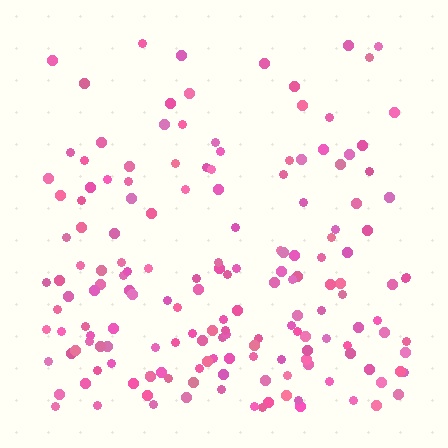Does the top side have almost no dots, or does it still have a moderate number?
Still a moderate number, just noticeably fewer than the bottom.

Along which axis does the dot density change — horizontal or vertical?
Vertical.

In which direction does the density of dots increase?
From top to bottom, with the bottom side densest.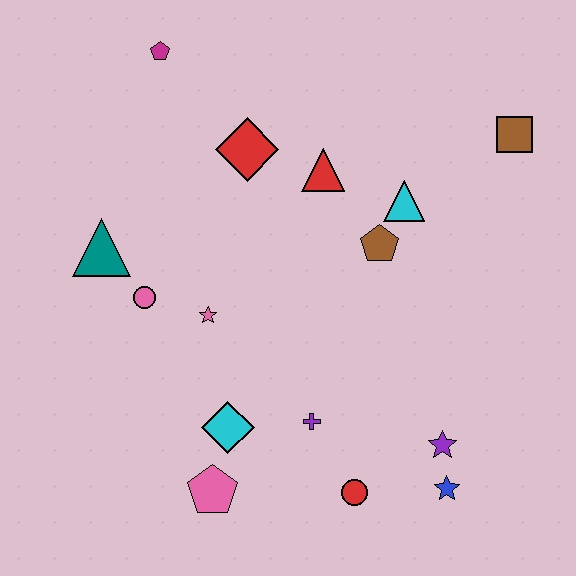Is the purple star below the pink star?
Yes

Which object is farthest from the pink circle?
The brown square is farthest from the pink circle.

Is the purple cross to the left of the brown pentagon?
Yes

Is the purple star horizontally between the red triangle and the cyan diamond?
No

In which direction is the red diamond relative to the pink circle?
The red diamond is above the pink circle.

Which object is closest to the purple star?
The blue star is closest to the purple star.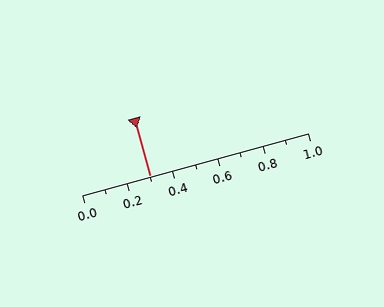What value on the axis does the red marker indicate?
The marker indicates approximately 0.3.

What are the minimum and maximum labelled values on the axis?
The axis runs from 0.0 to 1.0.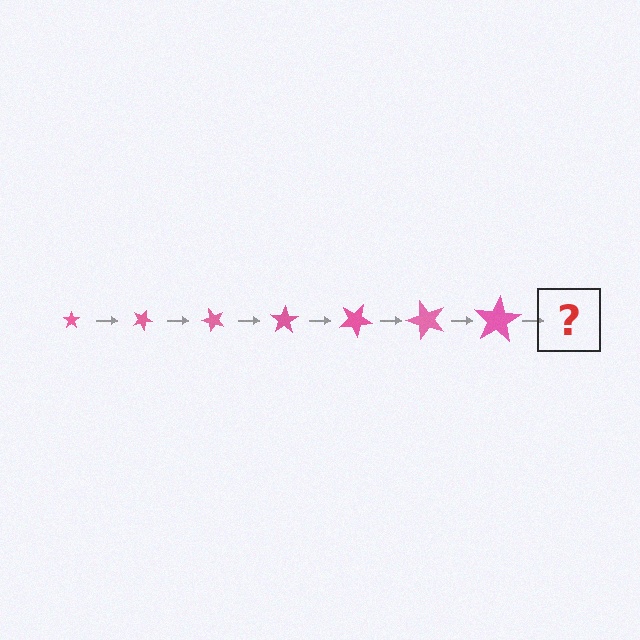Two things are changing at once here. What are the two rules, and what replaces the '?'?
The two rules are that the star grows larger each step and it rotates 25 degrees each step. The '?' should be a star, larger than the previous one and rotated 175 degrees from the start.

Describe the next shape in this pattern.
It should be a star, larger than the previous one and rotated 175 degrees from the start.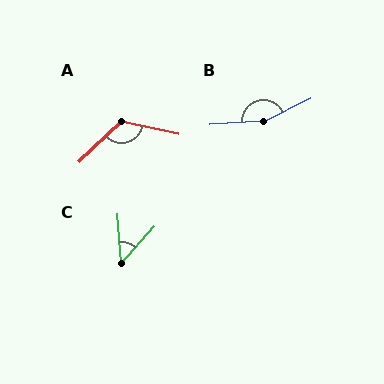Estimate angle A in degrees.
Approximately 124 degrees.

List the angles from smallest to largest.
C (46°), A (124°), B (157°).